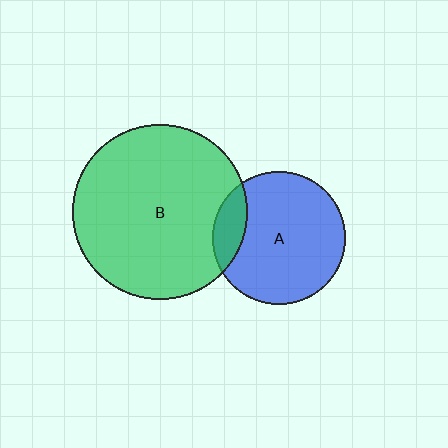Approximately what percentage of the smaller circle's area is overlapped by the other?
Approximately 15%.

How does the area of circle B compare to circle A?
Approximately 1.7 times.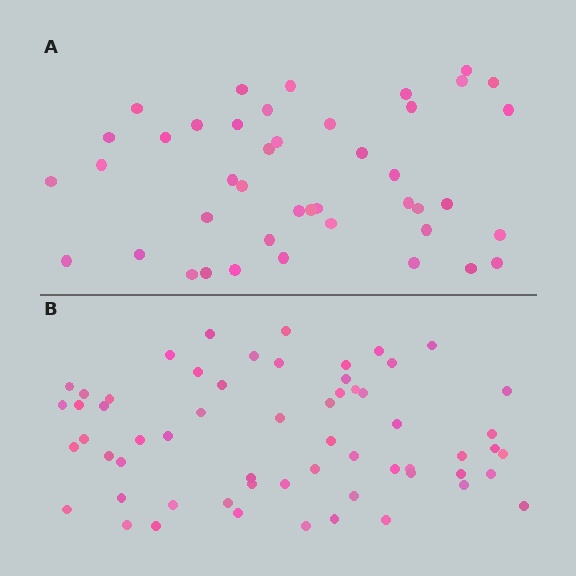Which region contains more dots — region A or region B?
Region B (the bottom region) has more dots.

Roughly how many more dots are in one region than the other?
Region B has approximately 15 more dots than region A.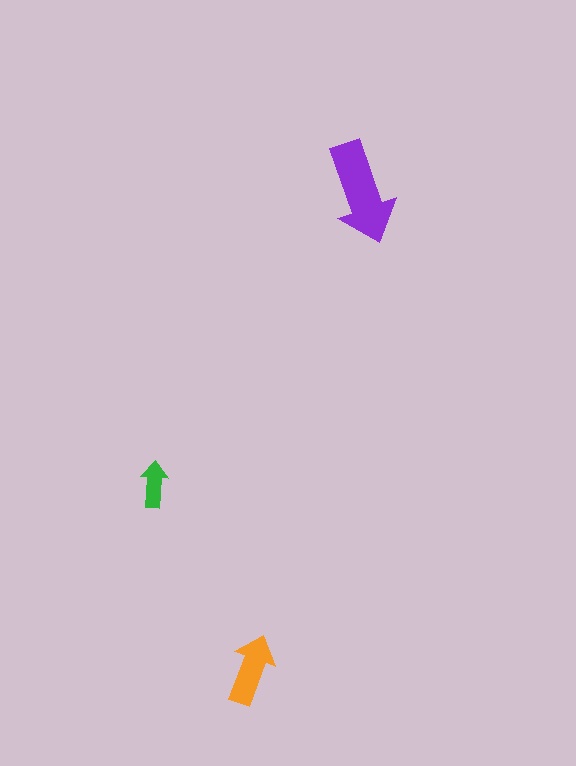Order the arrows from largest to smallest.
the purple one, the orange one, the green one.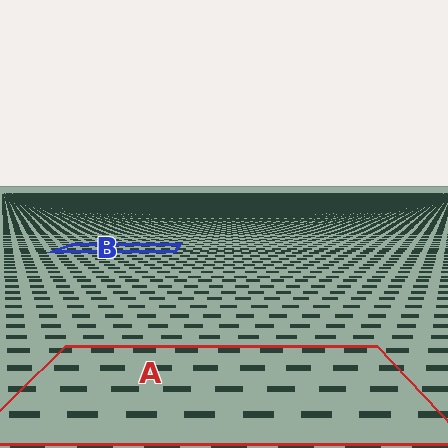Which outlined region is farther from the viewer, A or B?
Region B is farther from the viewer — the texture elements inside it appear smaller and more densely packed.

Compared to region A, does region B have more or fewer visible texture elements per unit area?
Region B has more texture elements per unit area — they are packed more densely because it is farther away.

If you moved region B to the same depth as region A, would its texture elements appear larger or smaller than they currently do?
They would appear larger. At a closer depth, the same texture elements are projected at a bigger on-screen size.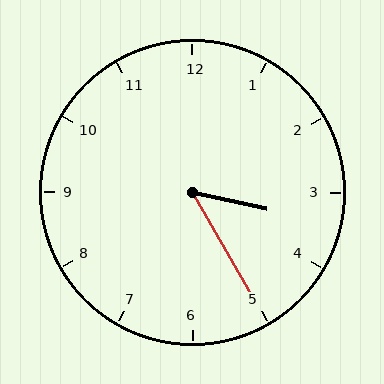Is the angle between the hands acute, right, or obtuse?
It is acute.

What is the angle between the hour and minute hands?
Approximately 48 degrees.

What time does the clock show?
3:25.